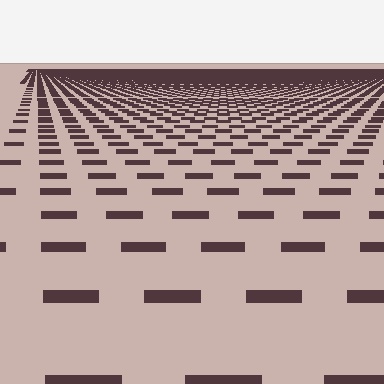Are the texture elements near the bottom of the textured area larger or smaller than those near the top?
Larger. Near the bottom, elements are closer to the viewer and appear at a bigger on-screen size.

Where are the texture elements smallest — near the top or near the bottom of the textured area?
Near the top.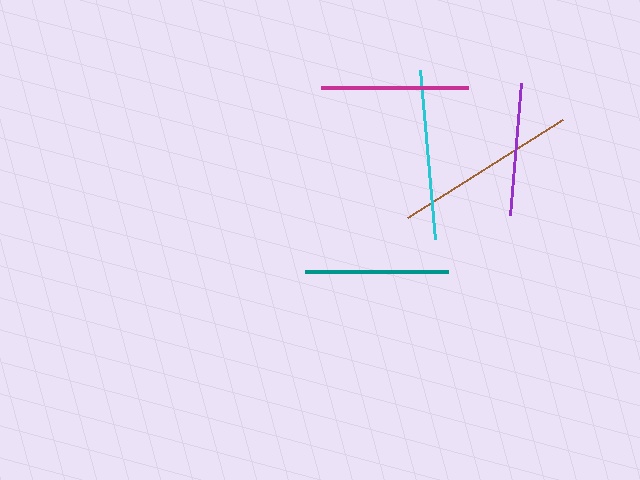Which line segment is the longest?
The brown line is the longest at approximately 184 pixels.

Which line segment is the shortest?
The purple line is the shortest at approximately 132 pixels.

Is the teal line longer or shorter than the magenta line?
The magenta line is longer than the teal line.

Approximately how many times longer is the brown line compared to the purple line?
The brown line is approximately 1.4 times the length of the purple line.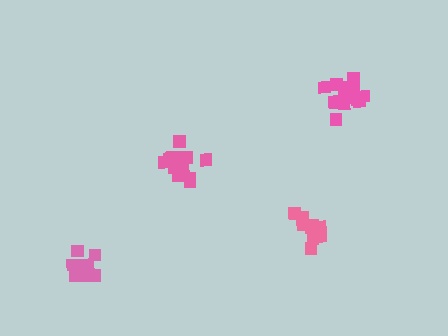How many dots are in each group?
Group 1: 13 dots, Group 2: 17 dots, Group 3: 13 dots, Group 4: 14 dots (57 total).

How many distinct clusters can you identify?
There are 4 distinct clusters.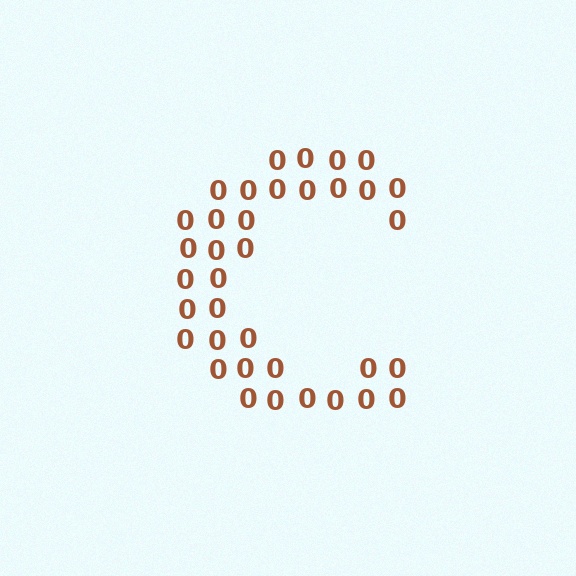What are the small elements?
The small elements are digit 0's.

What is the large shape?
The large shape is the letter C.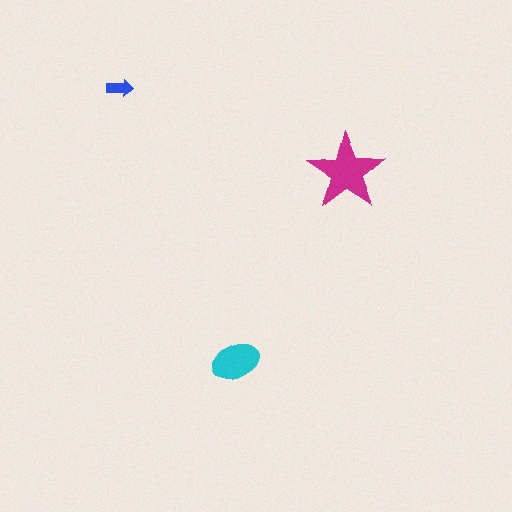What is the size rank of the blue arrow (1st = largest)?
3rd.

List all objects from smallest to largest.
The blue arrow, the cyan ellipse, the magenta star.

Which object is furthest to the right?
The magenta star is rightmost.